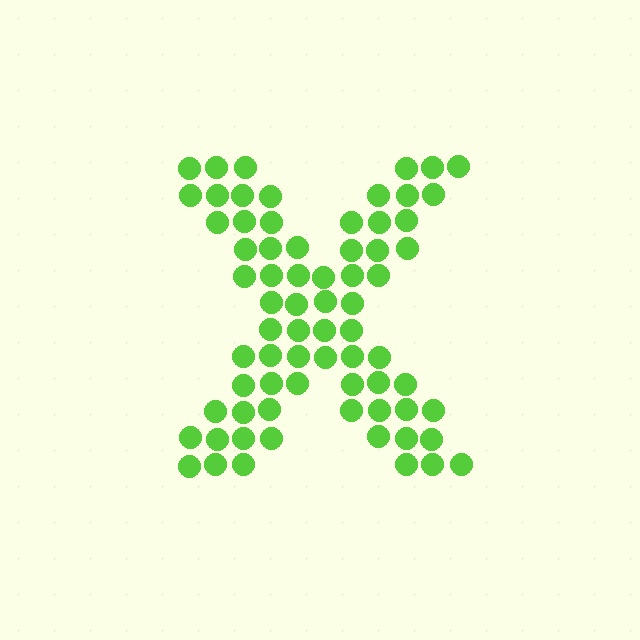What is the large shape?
The large shape is the letter X.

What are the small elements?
The small elements are circles.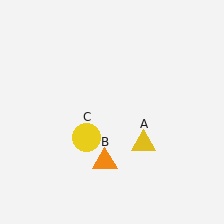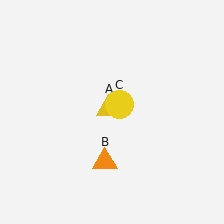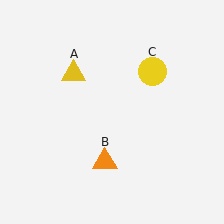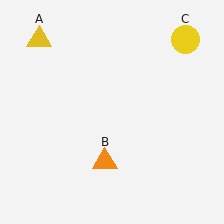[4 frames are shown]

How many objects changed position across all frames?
2 objects changed position: yellow triangle (object A), yellow circle (object C).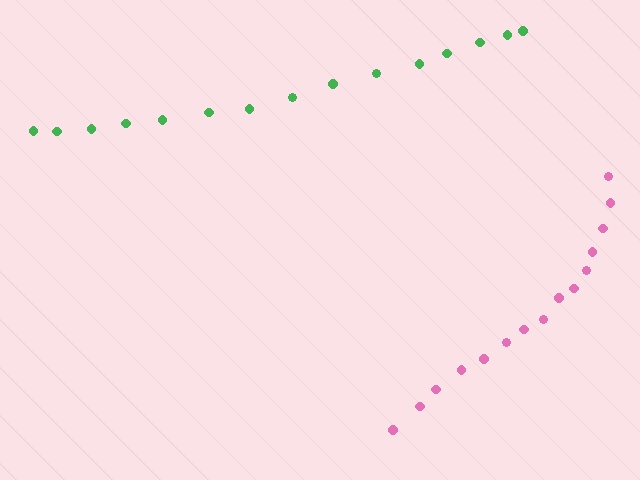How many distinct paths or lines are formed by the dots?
There are 2 distinct paths.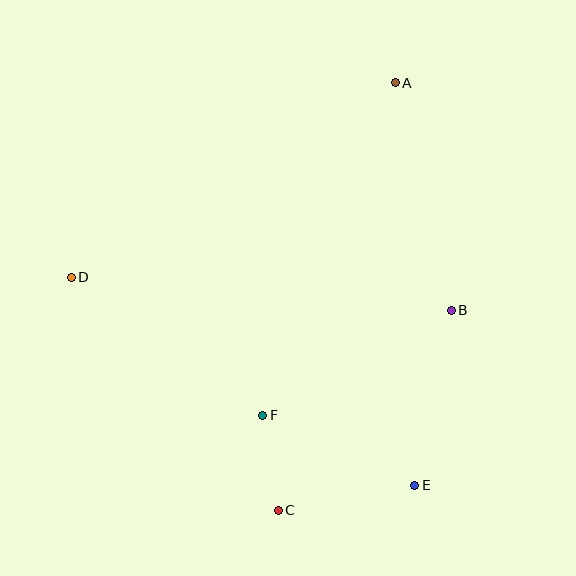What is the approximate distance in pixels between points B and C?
The distance between B and C is approximately 264 pixels.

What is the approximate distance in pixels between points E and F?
The distance between E and F is approximately 167 pixels.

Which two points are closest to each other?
Points C and F are closest to each other.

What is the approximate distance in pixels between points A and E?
The distance between A and E is approximately 403 pixels.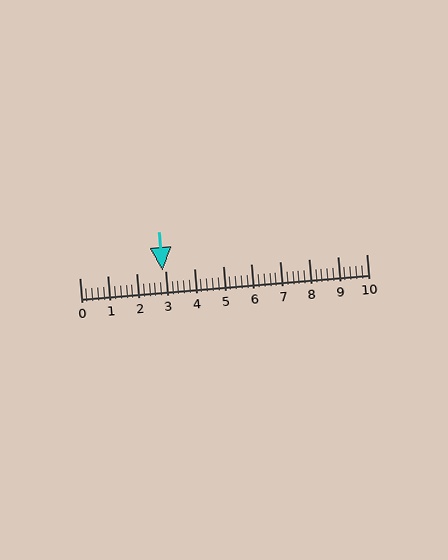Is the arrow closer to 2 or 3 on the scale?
The arrow is closer to 3.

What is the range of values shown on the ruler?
The ruler shows values from 0 to 10.